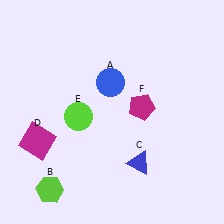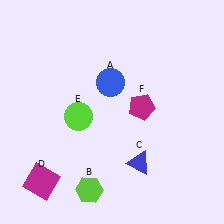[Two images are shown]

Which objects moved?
The objects that moved are: the lime hexagon (B), the magenta square (D).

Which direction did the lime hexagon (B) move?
The lime hexagon (B) moved right.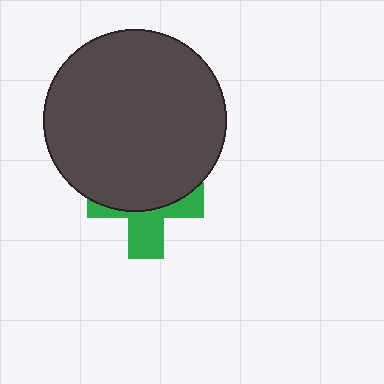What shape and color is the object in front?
The object in front is a dark gray circle.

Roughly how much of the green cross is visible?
A small part of it is visible (roughly 42%).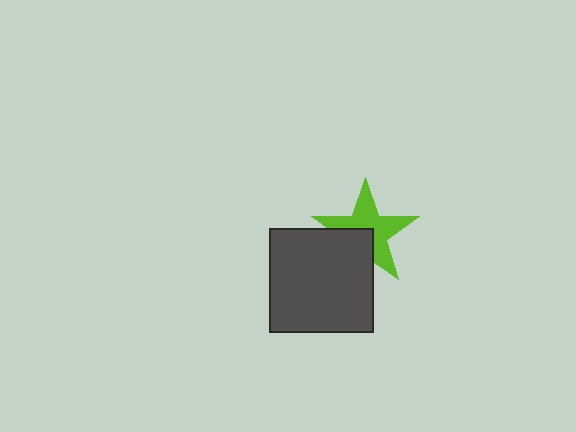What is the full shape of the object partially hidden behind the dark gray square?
The partially hidden object is a lime star.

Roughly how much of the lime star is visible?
About half of it is visible (roughly 65%).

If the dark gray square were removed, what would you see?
You would see the complete lime star.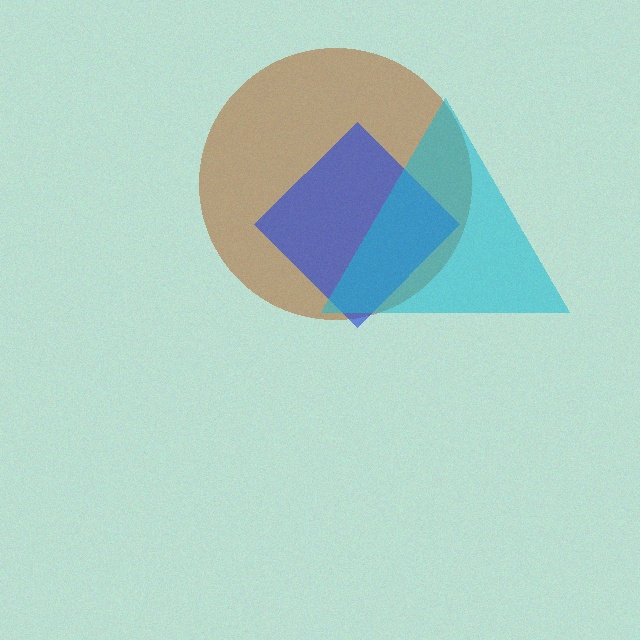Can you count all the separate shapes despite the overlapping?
Yes, there are 3 separate shapes.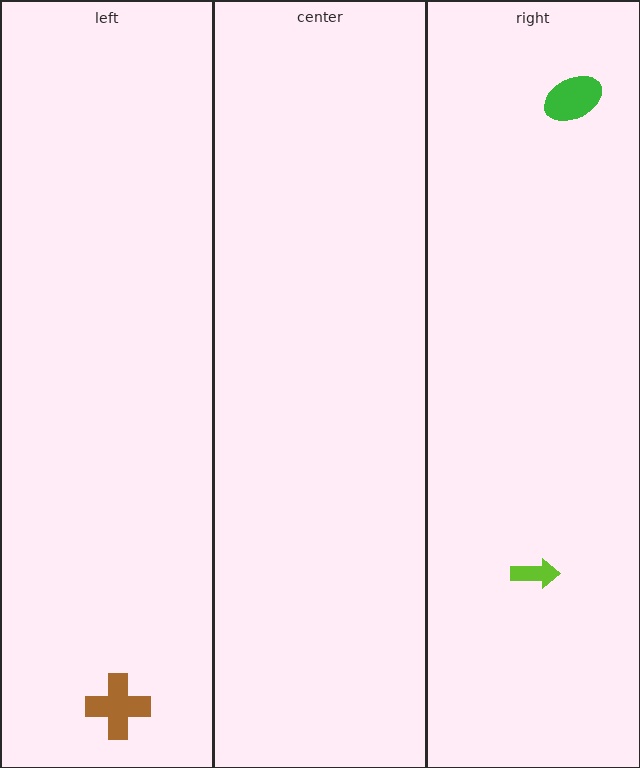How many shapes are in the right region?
2.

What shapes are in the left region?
The brown cross.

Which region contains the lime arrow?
The right region.